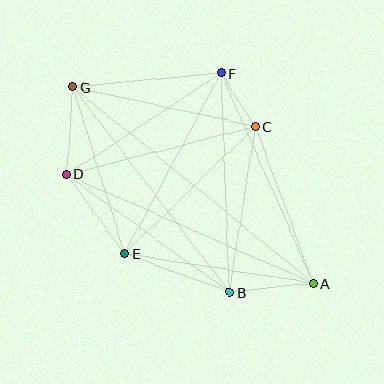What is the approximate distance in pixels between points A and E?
The distance between A and E is approximately 190 pixels.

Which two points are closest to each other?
Points C and F are closest to each other.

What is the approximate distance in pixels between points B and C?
The distance between B and C is approximately 168 pixels.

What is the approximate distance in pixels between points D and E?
The distance between D and E is approximately 98 pixels.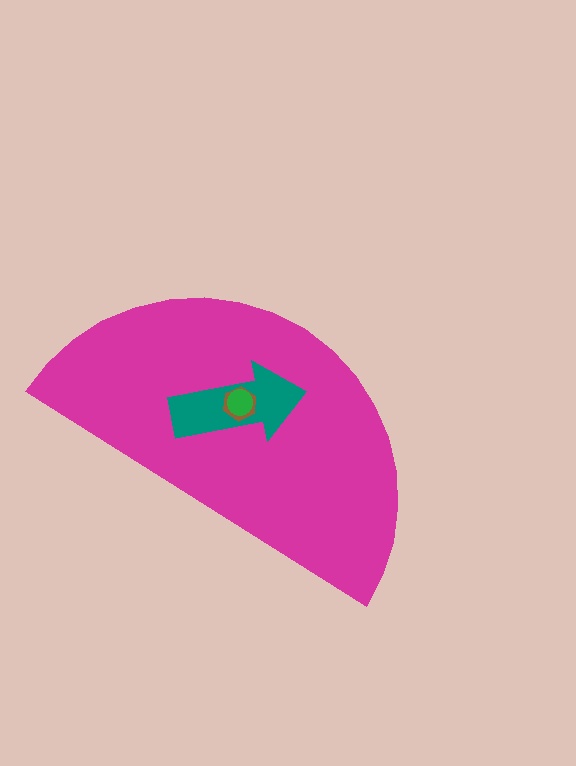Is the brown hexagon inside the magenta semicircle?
Yes.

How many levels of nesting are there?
4.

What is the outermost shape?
The magenta semicircle.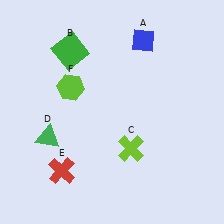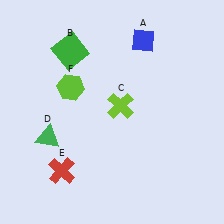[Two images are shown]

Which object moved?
The lime cross (C) moved up.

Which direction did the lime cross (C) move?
The lime cross (C) moved up.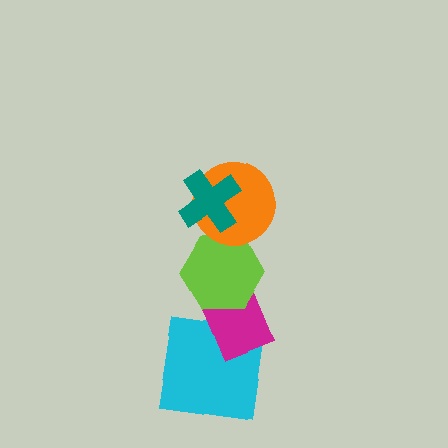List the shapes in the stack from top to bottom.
From top to bottom: the teal cross, the orange circle, the lime hexagon, the magenta rectangle, the cyan square.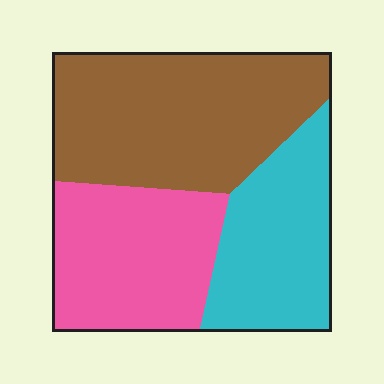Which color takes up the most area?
Brown, at roughly 45%.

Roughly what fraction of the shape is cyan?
Cyan covers around 25% of the shape.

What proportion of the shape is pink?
Pink takes up between a sixth and a third of the shape.